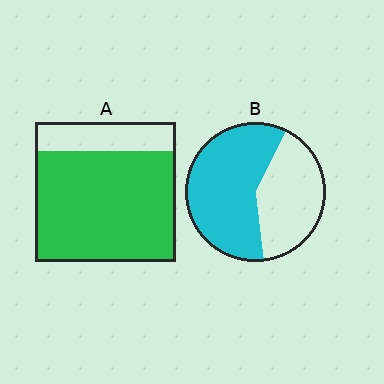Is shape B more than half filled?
Yes.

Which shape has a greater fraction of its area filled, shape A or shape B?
Shape A.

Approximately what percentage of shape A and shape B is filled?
A is approximately 80% and B is approximately 60%.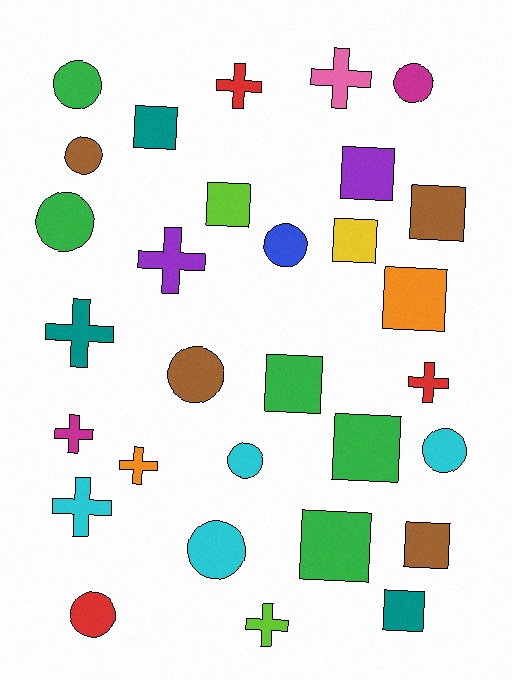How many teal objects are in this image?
There are 3 teal objects.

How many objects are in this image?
There are 30 objects.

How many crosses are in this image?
There are 9 crosses.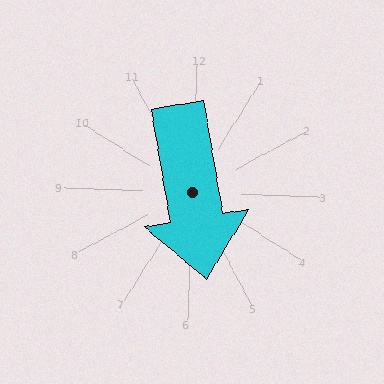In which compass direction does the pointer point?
South.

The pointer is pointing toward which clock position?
Roughly 6 o'clock.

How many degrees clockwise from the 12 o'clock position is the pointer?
Approximately 169 degrees.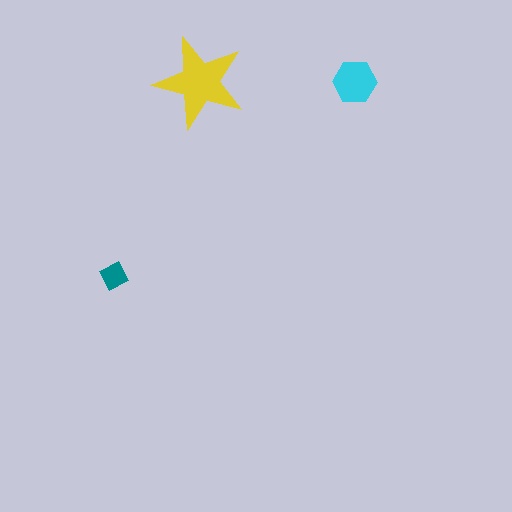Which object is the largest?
The yellow star.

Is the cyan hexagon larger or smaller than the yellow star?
Smaller.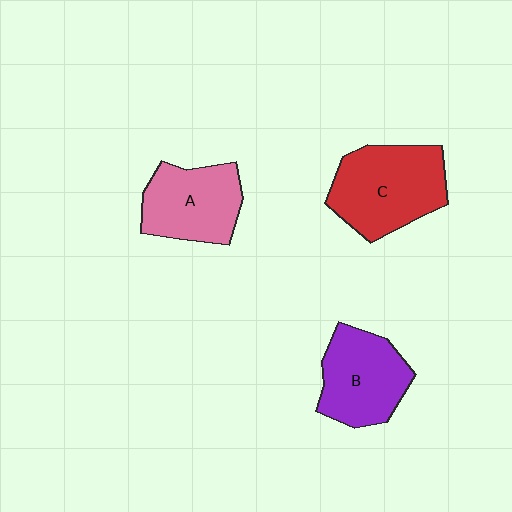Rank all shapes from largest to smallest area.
From largest to smallest: C (red), B (purple), A (pink).